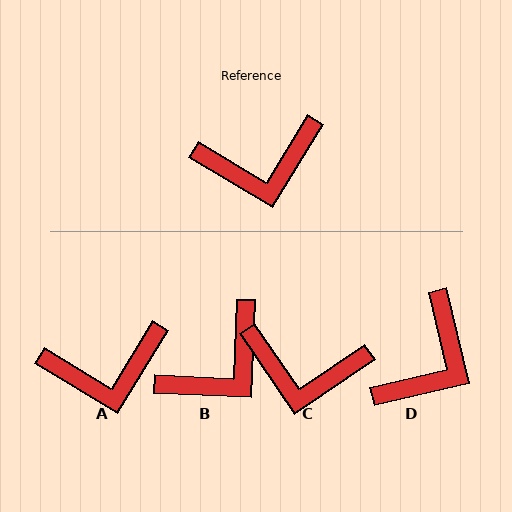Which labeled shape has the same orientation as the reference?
A.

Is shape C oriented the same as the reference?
No, it is off by about 24 degrees.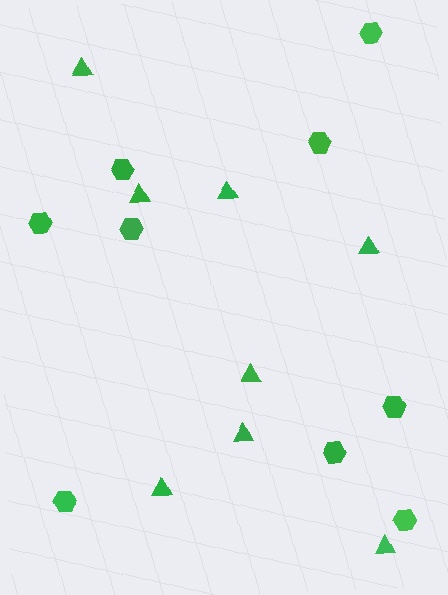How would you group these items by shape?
There are 2 groups: one group of triangles (8) and one group of hexagons (9).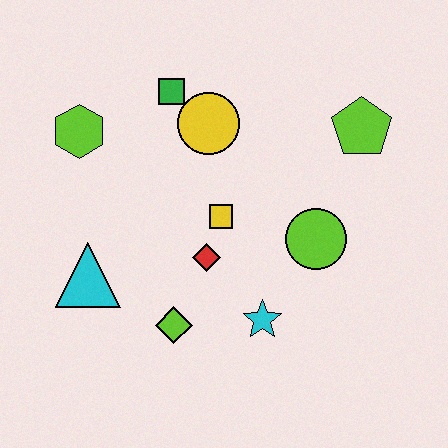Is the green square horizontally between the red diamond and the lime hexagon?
Yes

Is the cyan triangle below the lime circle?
Yes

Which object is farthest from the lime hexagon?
The lime pentagon is farthest from the lime hexagon.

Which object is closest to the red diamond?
The yellow square is closest to the red diamond.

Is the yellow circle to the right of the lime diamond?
Yes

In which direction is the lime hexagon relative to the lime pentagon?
The lime hexagon is to the left of the lime pentagon.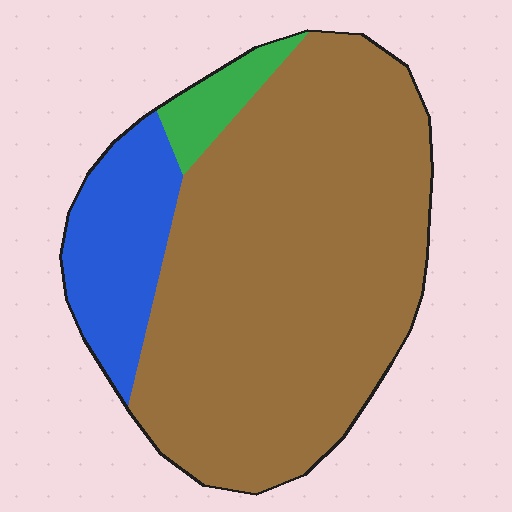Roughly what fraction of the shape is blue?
Blue covers around 15% of the shape.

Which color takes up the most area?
Brown, at roughly 80%.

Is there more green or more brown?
Brown.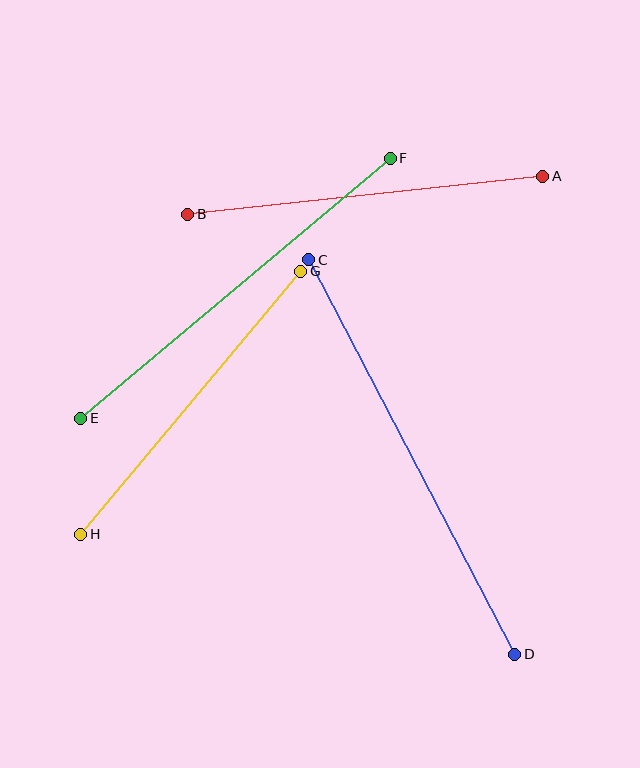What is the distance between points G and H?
The distance is approximately 343 pixels.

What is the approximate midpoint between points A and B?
The midpoint is at approximately (365, 195) pixels.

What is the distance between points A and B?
The distance is approximately 357 pixels.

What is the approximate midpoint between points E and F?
The midpoint is at approximately (235, 288) pixels.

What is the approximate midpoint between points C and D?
The midpoint is at approximately (412, 457) pixels.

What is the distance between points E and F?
The distance is approximately 404 pixels.